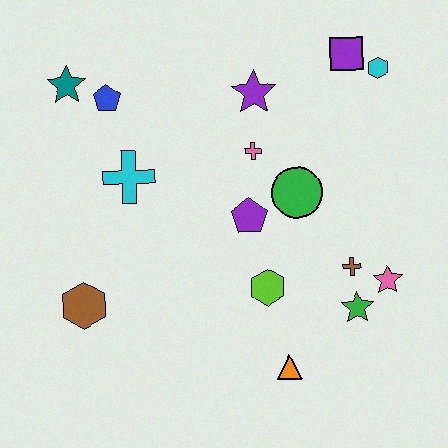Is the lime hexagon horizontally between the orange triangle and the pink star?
No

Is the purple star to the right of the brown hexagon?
Yes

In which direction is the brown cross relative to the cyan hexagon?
The brown cross is below the cyan hexagon.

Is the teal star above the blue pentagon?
Yes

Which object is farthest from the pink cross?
The brown hexagon is farthest from the pink cross.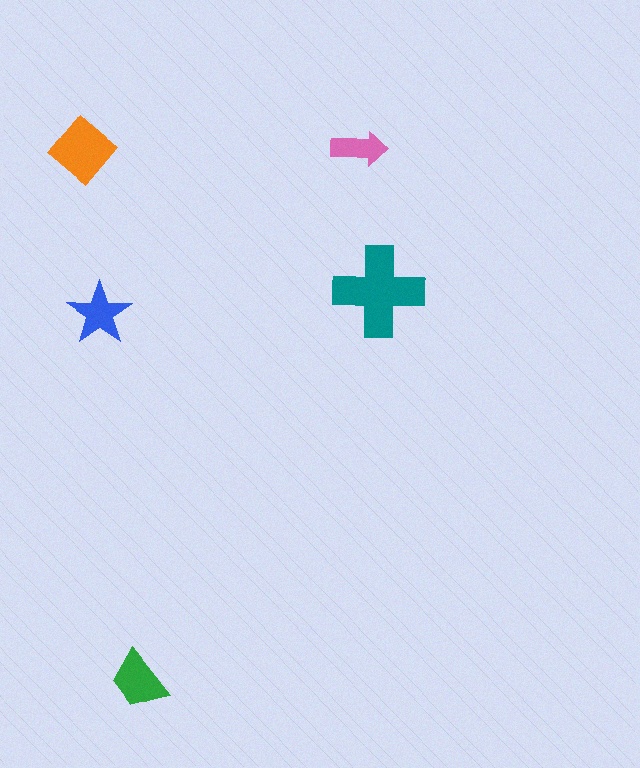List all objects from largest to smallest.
The teal cross, the orange diamond, the green trapezoid, the blue star, the pink arrow.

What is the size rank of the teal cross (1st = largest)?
1st.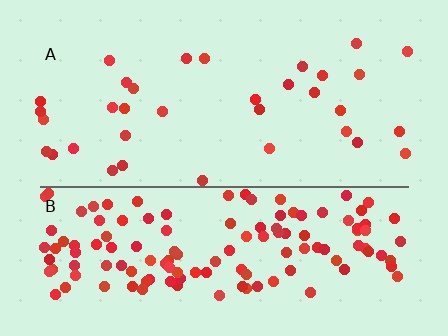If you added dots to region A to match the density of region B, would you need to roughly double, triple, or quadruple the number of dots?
Approximately quadruple.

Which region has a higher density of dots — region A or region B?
B (the bottom).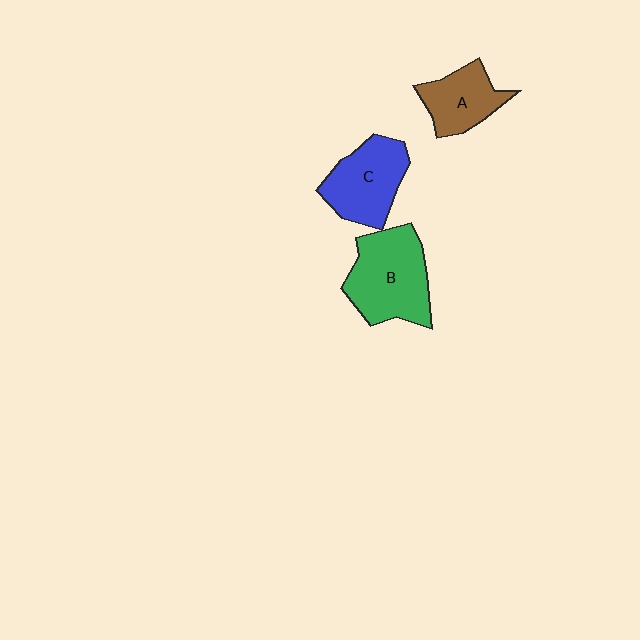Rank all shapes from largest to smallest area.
From largest to smallest: B (green), C (blue), A (brown).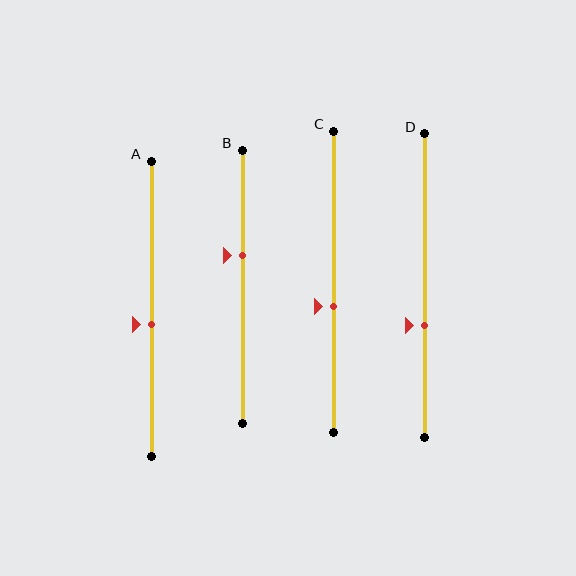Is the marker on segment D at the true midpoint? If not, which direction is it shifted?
No, the marker on segment D is shifted downward by about 13% of the segment length.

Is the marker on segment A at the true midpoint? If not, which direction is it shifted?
No, the marker on segment A is shifted downward by about 5% of the segment length.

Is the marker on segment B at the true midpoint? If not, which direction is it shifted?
No, the marker on segment B is shifted upward by about 11% of the segment length.